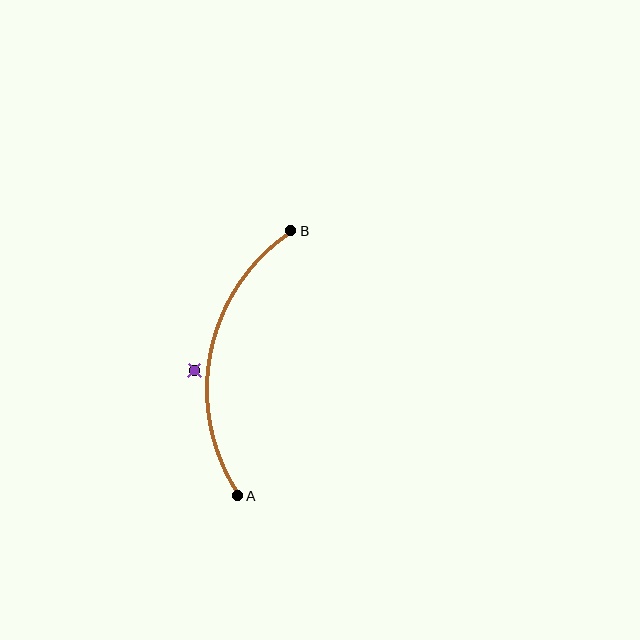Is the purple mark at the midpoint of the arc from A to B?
No — the purple mark does not lie on the arc at all. It sits slightly outside the curve.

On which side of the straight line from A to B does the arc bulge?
The arc bulges to the left of the straight line connecting A and B.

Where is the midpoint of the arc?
The arc midpoint is the point on the curve farthest from the straight line joining A and B. It sits to the left of that line.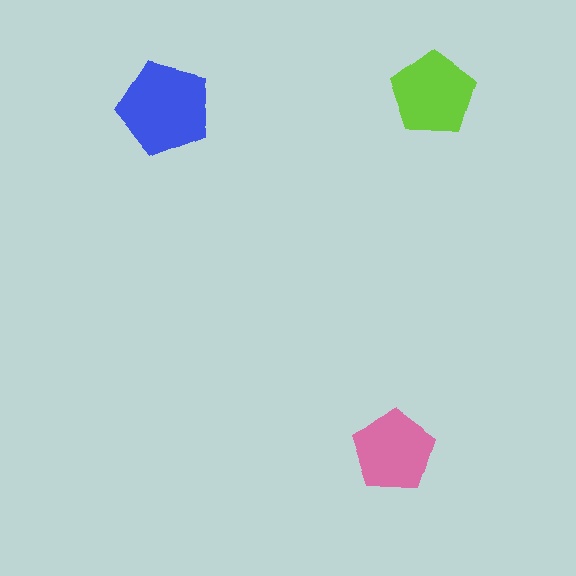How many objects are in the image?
There are 3 objects in the image.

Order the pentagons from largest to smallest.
the blue one, the lime one, the pink one.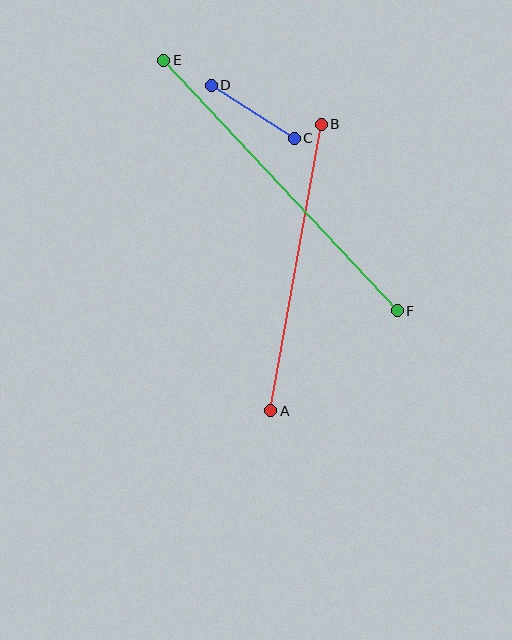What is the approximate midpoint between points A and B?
The midpoint is at approximately (296, 268) pixels.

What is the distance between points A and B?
The distance is approximately 291 pixels.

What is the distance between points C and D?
The distance is approximately 98 pixels.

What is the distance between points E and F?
The distance is approximately 343 pixels.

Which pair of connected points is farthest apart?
Points E and F are farthest apart.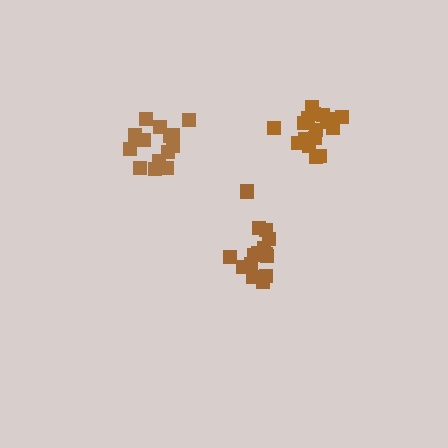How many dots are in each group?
Group 1: 15 dots, Group 2: 17 dots, Group 3: 15 dots (47 total).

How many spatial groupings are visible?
There are 3 spatial groupings.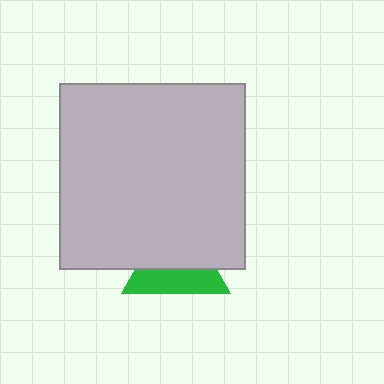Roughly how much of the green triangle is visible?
A small part of it is visible (roughly 44%).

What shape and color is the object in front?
The object in front is a light gray square.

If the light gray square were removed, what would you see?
You would see the complete green triangle.